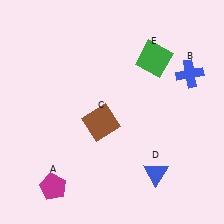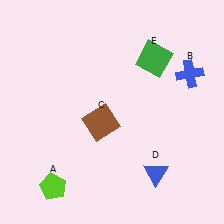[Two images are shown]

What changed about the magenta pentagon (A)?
In Image 1, A is magenta. In Image 2, it changed to lime.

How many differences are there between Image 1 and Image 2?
There is 1 difference between the two images.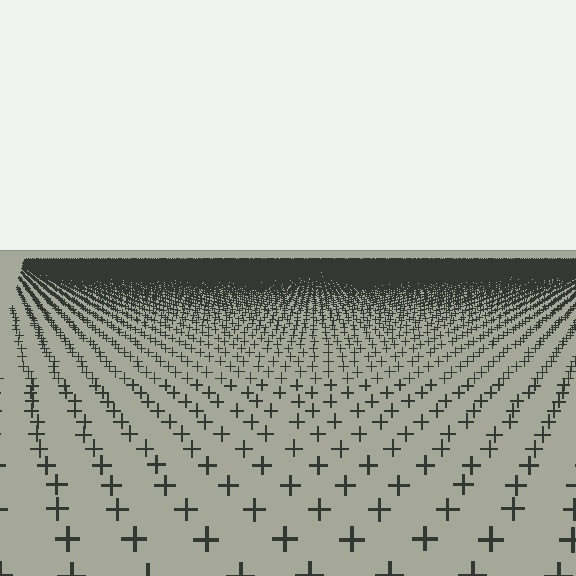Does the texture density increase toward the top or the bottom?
Density increases toward the top.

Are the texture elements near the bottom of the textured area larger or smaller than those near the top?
Larger. Near the bottom, elements are closer to the viewer and appear at a bigger on-screen size.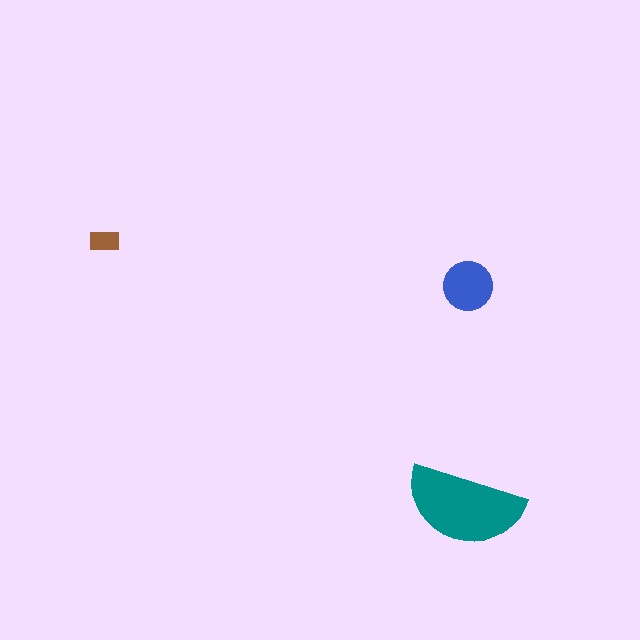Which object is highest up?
The brown rectangle is topmost.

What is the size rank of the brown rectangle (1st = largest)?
3rd.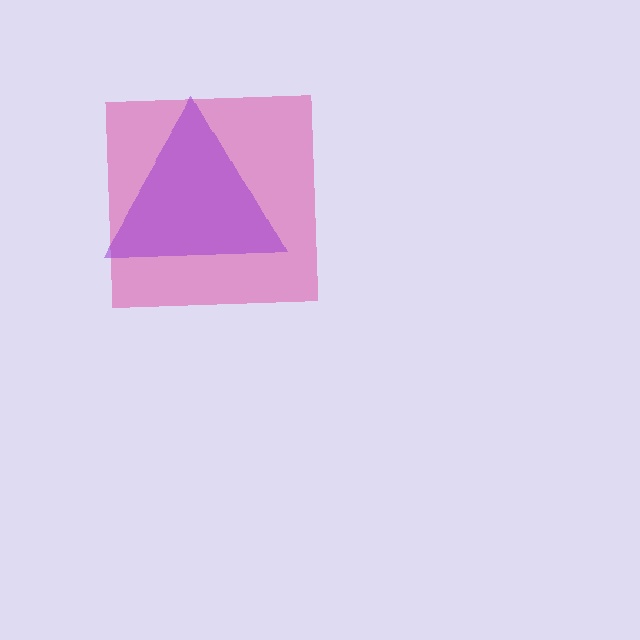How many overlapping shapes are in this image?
There are 2 overlapping shapes in the image.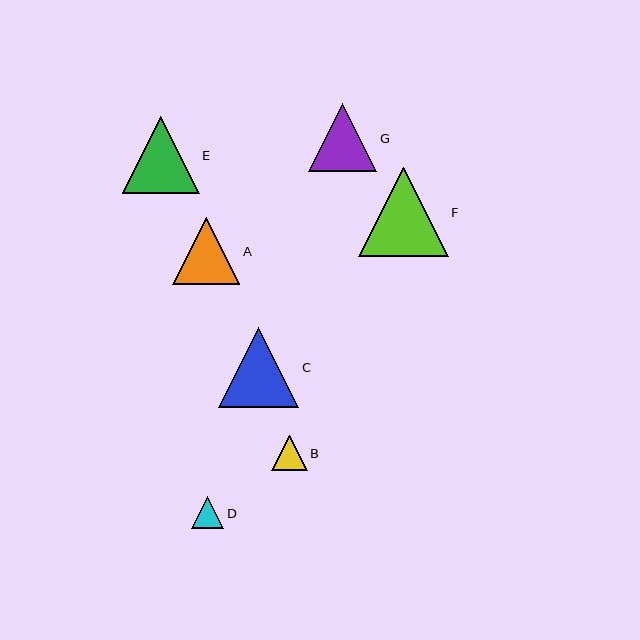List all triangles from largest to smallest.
From largest to smallest: F, C, E, G, A, B, D.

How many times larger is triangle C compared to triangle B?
Triangle C is approximately 2.3 times the size of triangle B.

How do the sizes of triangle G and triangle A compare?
Triangle G and triangle A are approximately the same size.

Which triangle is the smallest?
Triangle D is the smallest with a size of approximately 32 pixels.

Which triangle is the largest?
Triangle F is the largest with a size of approximately 90 pixels.